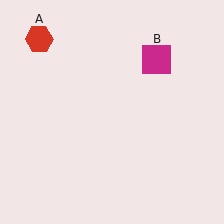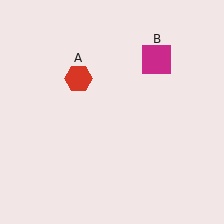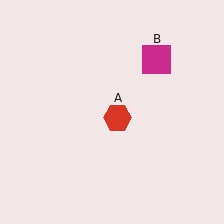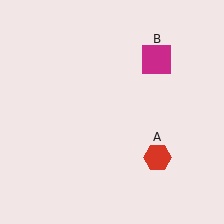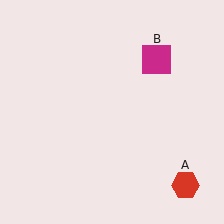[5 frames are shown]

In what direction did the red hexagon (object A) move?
The red hexagon (object A) moved down and to the right.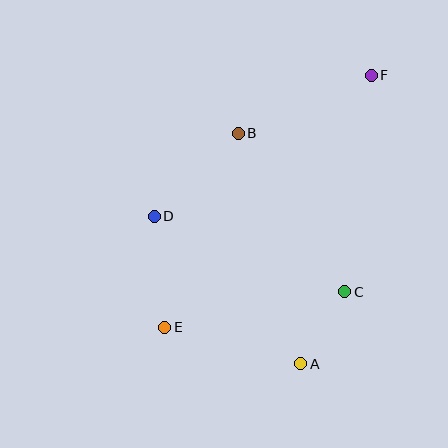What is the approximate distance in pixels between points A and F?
The distance between A and F is approximately 297 pixels.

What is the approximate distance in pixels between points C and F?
The distance between C and F is approximately 218 pixels.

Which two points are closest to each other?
Points A and C are closest to each other.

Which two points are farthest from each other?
Points E and F are farthest from each other.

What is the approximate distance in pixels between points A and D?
The distance between A and D is approximately 208 pixels.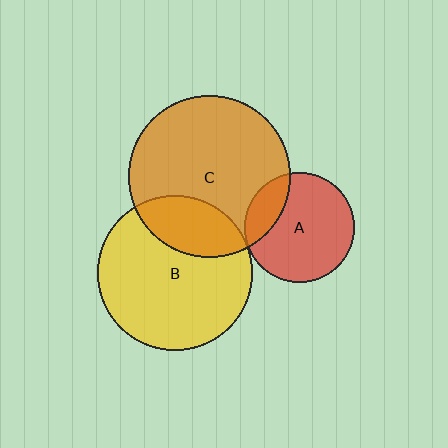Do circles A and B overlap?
Yes.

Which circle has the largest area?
Circle C (orange).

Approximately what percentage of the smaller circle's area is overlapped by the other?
Approximately 5%.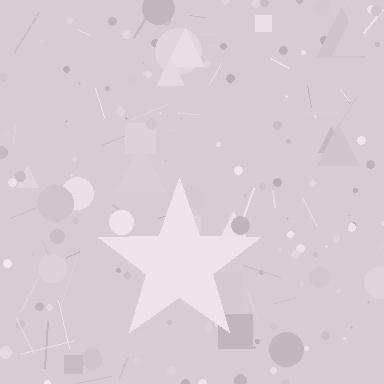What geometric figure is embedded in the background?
A star is embedded in the background.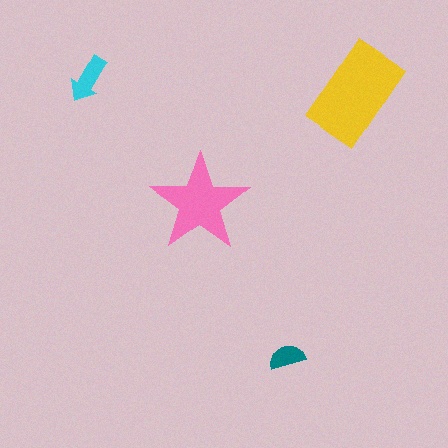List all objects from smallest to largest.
The teal semicircle, the cyan arrow, the pink star, the yellow rectangle.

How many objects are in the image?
There are 4 objects in the image.